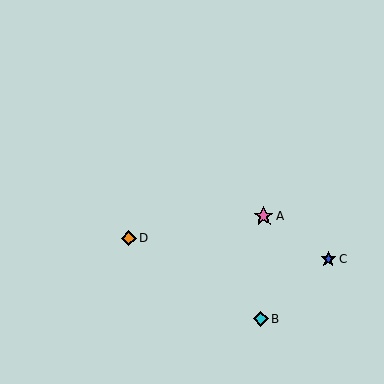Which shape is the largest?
The pink star (labeled A) is the largest.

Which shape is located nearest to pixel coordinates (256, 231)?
The pink star (labeled A) at (264, 216) is nearest to that location.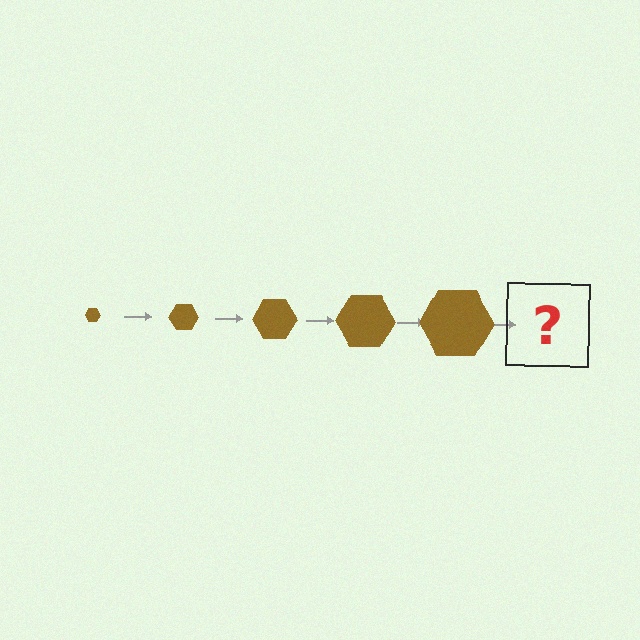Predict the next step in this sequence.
The next step is a brown hexagon, larger than the previous one.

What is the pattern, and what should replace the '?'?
The pattern is that the hexagon gets progressively larger each step. The '?' should be a brown hexagon, larger than the previous one.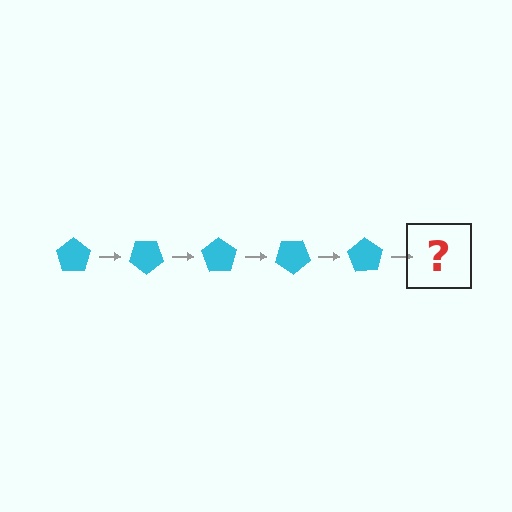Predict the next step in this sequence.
The next step is a cyan pentagon rotated 175 degrees.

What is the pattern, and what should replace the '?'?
The pattern is that the pentagon rotates 35 degrees each step. The '?' should be a cyan pentagon rotated 175 degrees.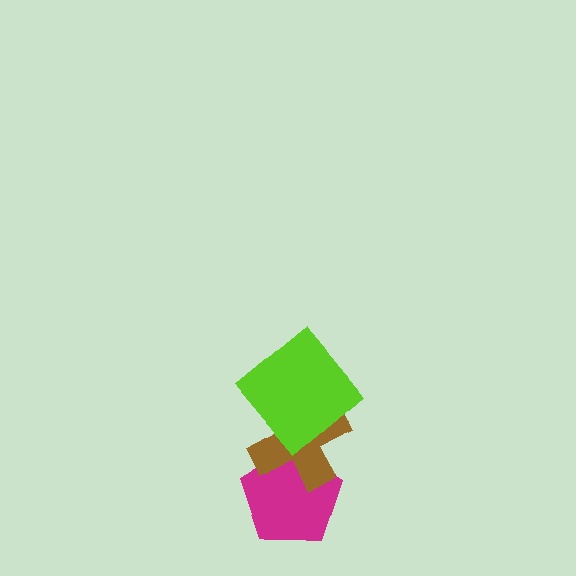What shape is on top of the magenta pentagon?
The brown cross is on top of the magenta pentagon.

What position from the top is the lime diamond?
The lime diamond is 1st from the top.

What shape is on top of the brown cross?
The lime diamond is on top of the brown cross.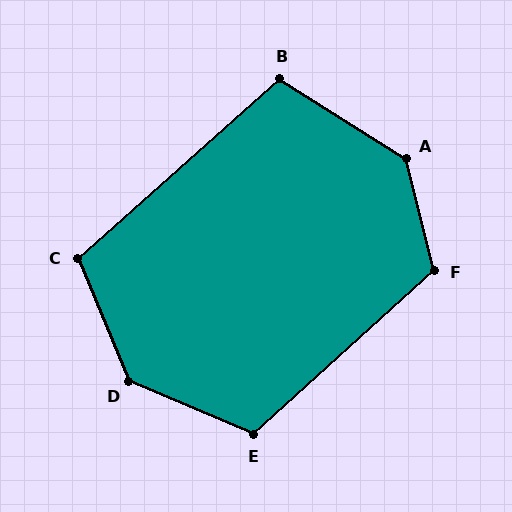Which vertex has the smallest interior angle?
B, at approximately 106 degrees.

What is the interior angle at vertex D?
Approximately 136 degrees (obtuse).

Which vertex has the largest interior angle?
A, at approximately 136 degrees.